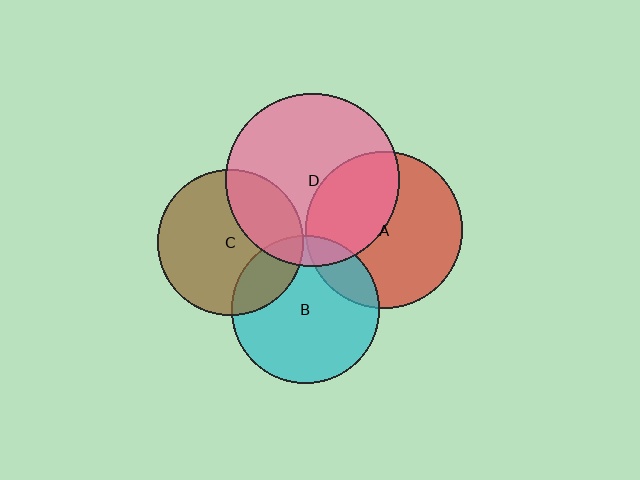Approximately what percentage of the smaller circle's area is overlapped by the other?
Approximately 20%.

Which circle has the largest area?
Circle D (pink).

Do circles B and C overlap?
Yes.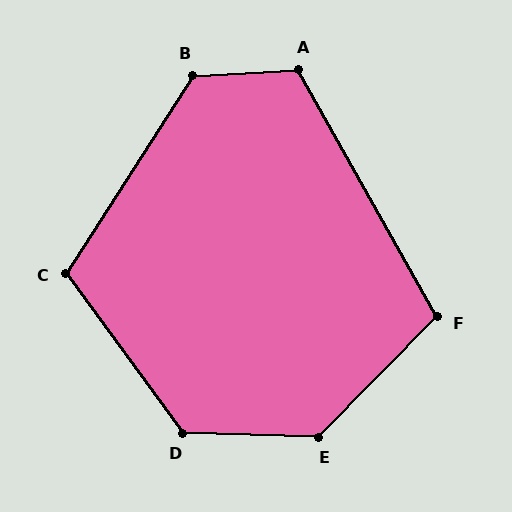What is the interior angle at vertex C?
Approximately 111 degrees (obtuse).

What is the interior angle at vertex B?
Approximately 126 degrees (obtuse).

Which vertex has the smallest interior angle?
F, at approximately 106 degrees.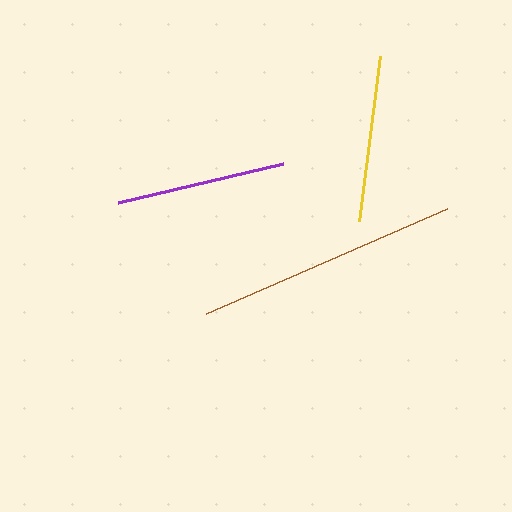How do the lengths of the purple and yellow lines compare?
The purple and yellow lines are approximately the same length.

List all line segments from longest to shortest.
From longest to shortest: brown, purple, yellow.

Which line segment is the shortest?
The yellow line is the shortest at approximately 167 pixels.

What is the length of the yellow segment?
The yellow segment is approximately 167 pixels long.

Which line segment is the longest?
The brown line is the longest at approximately 263 pixels.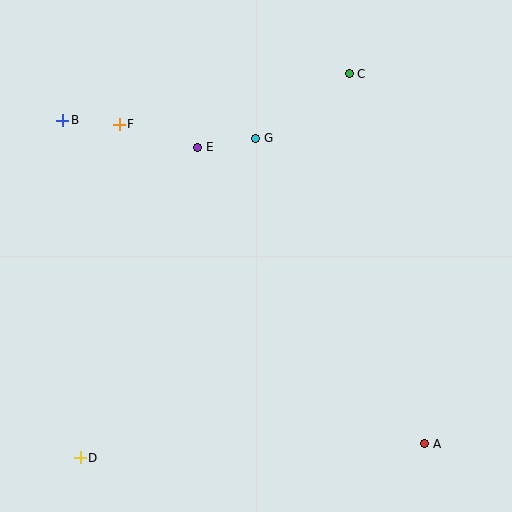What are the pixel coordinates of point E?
Point E is at (198, 147).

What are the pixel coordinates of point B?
Point B is at (63, 120).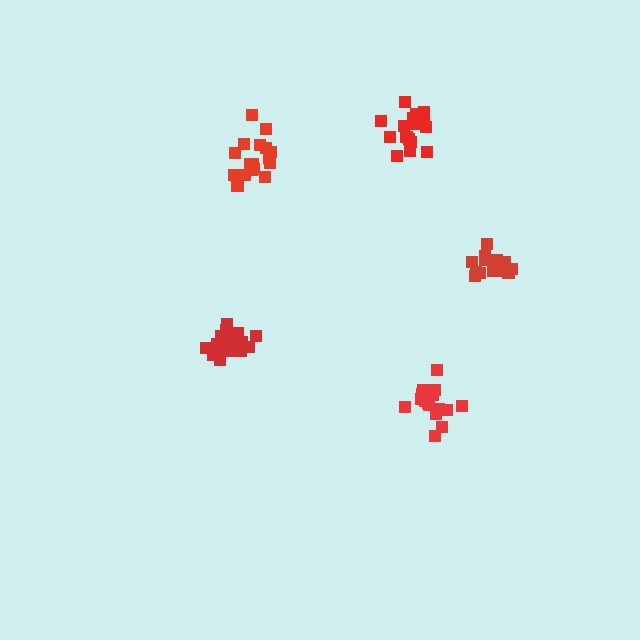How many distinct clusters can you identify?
There are 5 distinct clusters.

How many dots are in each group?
Group 1: 17 dots, Group 2: 16 dots, Group 3: 16 dots, Group 4: 17 dots, Group 5: 17 dots (83 total).